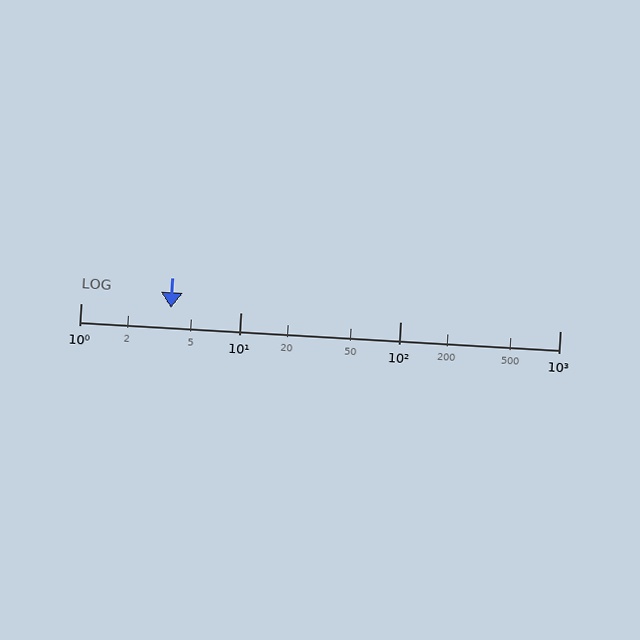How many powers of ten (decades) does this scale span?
The scale spans 3 decades, from 1 to 1000.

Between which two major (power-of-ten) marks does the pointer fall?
The pointer is between 1 and 10.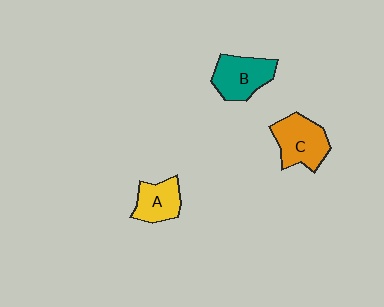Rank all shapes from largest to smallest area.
From largest to smallest: C (orange), B (teal), A (yellow).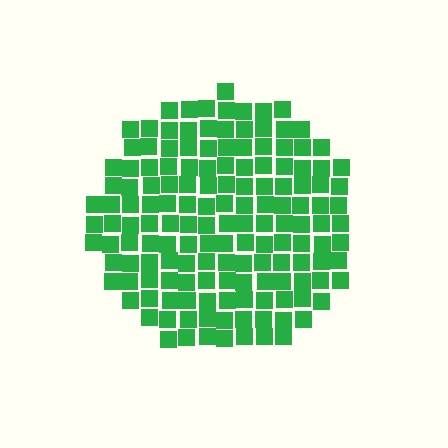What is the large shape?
The large shape is a circle.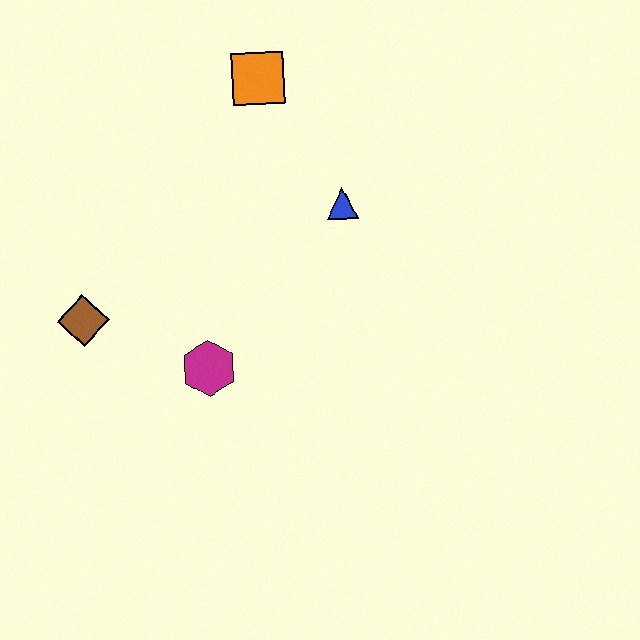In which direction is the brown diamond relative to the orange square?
The brown diamond is below the orange square.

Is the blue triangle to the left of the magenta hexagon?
No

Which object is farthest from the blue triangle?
The brown diamond is farthest from the blue triangle.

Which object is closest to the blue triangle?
The orange square is closest to the blue triangle.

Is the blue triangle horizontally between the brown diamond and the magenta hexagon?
No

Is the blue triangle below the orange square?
Yes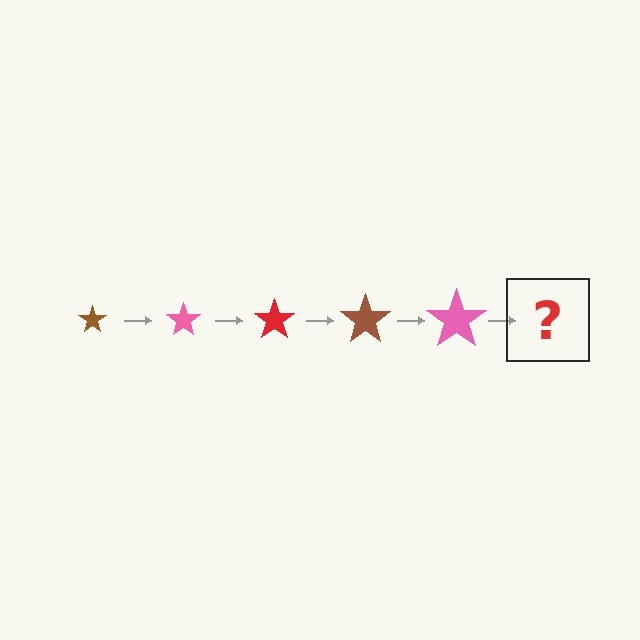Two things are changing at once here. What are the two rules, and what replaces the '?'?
The two rules are that the star grows larger each step and the color cycles through brown, pink, and red. The '?' should be a red star, larger than the previous one.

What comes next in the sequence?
The next element should be a red star, larger than the previous one.